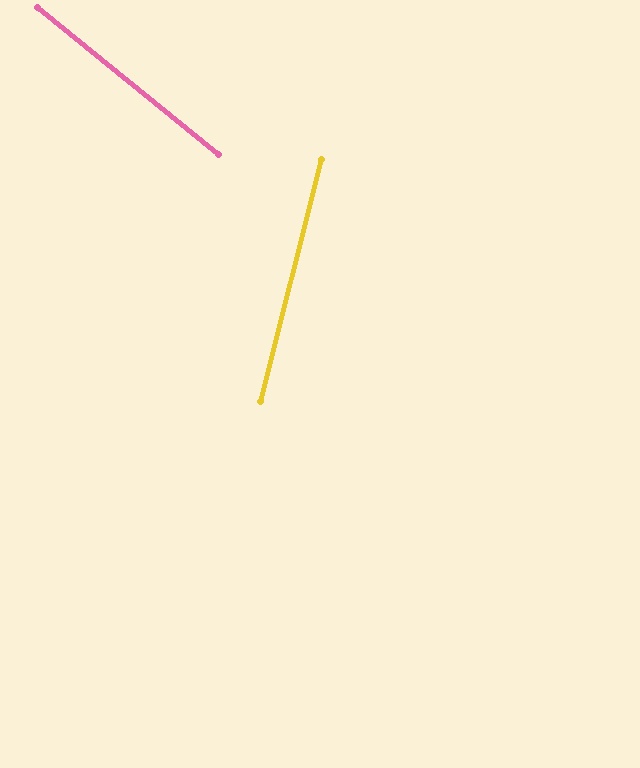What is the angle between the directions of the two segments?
Approximately 65 degrees.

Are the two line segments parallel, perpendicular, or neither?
Neither parallel nor perpendicular — they differ by about 65°.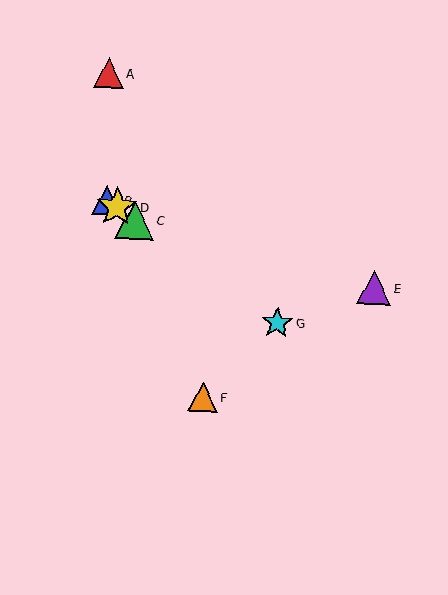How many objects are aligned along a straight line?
4 objects (B, C, D, G) are aligned along a straight line.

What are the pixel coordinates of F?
Object F is at (203, 397).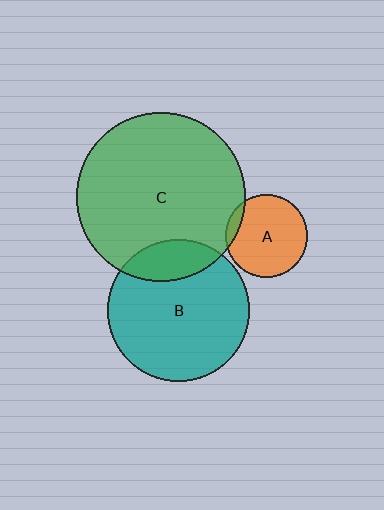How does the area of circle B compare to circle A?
Approximately 3.0 times.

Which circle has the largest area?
Circle C (green).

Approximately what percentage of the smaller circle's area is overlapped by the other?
Approximately 10%.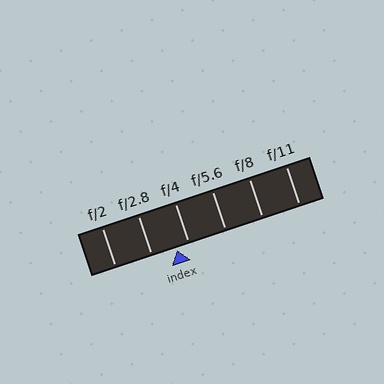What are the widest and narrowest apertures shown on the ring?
The widest aperture shown is f/2 and the narrowest is f/11.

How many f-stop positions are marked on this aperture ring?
There are 6 f-stop positions marked.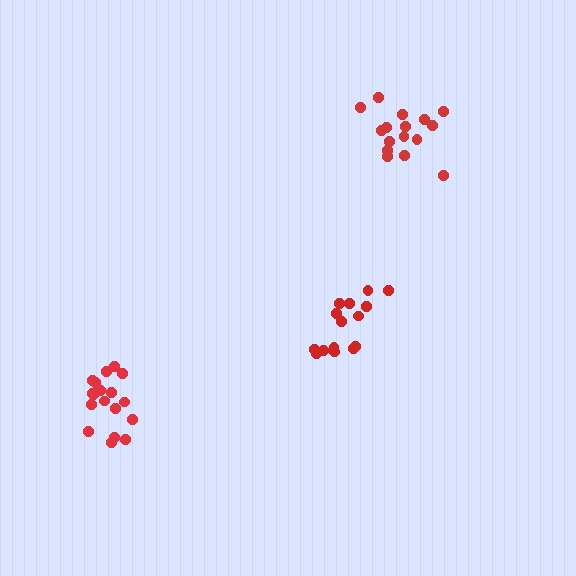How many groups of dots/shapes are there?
There are 3 groups.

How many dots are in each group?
Group 1: 15 dots, Group 2: 18 dots, Group 3: 16 dots (49 total).